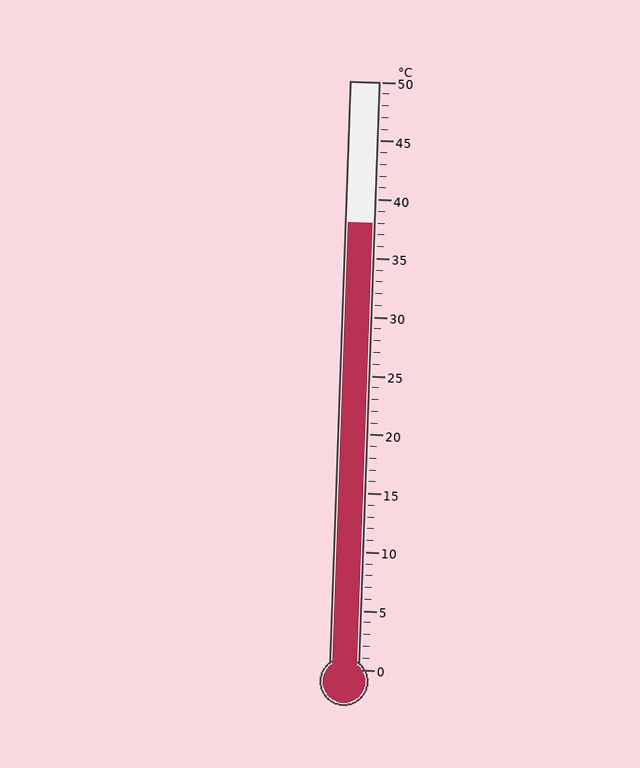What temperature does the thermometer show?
The thermometer shows approximately 38°C.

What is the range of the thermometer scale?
The thermometer scale ranges from 0°C to 50°C.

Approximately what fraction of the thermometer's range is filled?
The thermometer is filled to approximately 75% of its range.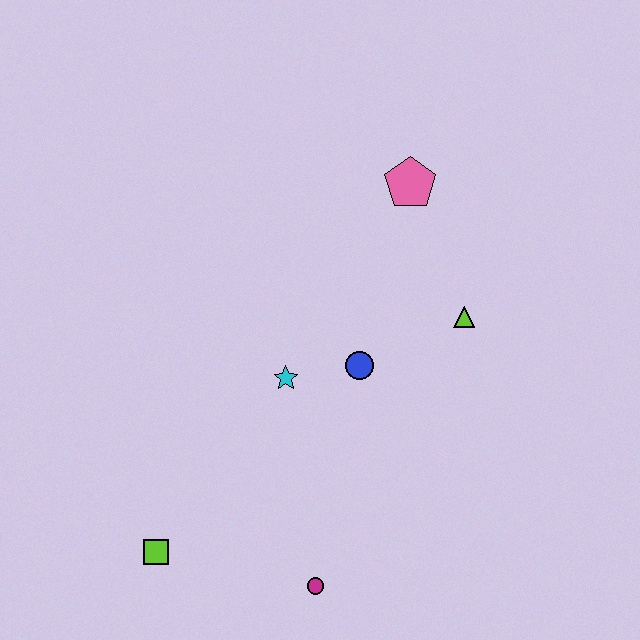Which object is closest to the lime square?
The magenta circle is closest to the lime square.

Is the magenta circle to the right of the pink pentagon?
No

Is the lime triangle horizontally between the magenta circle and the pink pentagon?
No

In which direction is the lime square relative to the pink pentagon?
The lime square is below the pink pentagon.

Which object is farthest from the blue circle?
The lime square is farthest from the blue circle.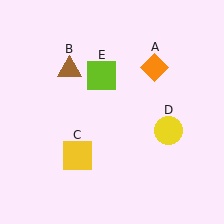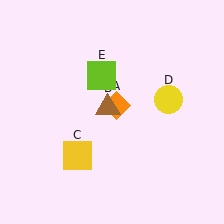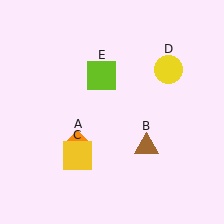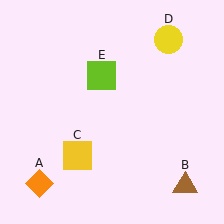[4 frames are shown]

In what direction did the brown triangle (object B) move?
The brown triangle (object B) moved down and to the right.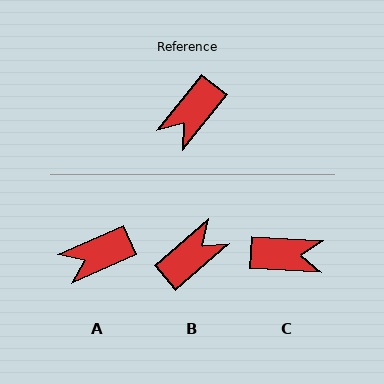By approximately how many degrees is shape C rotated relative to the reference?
Approximately 125 degrees counter-clockwise.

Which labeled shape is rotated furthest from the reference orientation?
B, about 169 degrees away.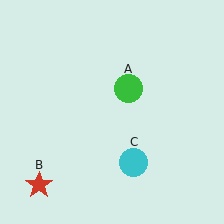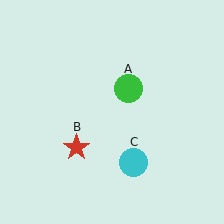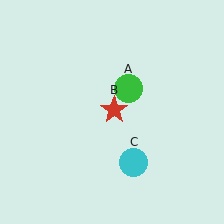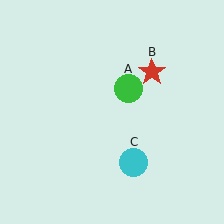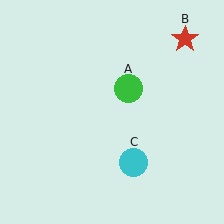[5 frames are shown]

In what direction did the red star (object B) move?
The red star (object B) moved up and to the right.